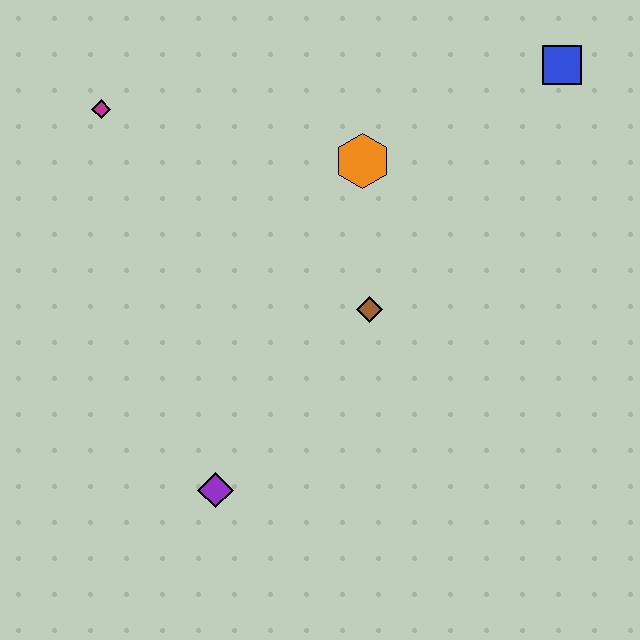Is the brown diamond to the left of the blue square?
Yes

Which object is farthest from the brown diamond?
The magenta diamond is farthest from the brown diamond.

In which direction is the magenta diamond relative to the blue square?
The magenta diamond is to the left of the blue square.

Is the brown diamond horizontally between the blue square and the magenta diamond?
Yes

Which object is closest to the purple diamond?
The brown diamond is closest to the purple diamond.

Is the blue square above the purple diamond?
Yes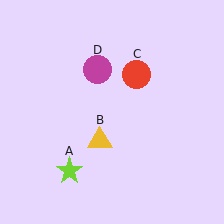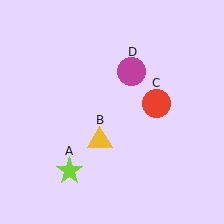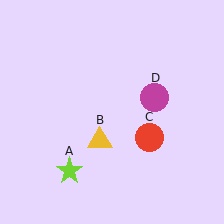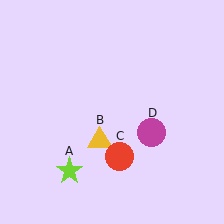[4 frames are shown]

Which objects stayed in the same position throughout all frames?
Lime star (object A) and yellow triangle (object B) remained stationary.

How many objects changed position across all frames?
2 objects changed position: red circle (object C), magenta circle (object D).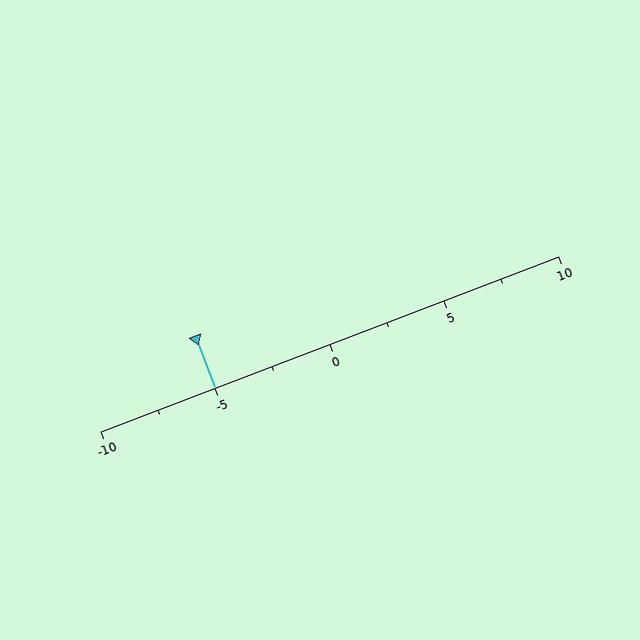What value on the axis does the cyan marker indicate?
The marker indicates approximately -5.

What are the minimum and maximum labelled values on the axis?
The axis runs from -10 to 10.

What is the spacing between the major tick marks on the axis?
The major ticks are spaced 5 apart.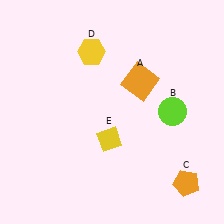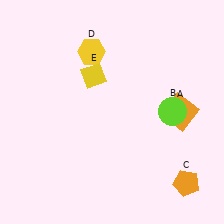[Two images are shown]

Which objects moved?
The objects that moved are: the orange square (A), the yellow diamond (E).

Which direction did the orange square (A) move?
The orange square (A) moved right.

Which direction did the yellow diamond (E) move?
The yellow diamond (E) moved up.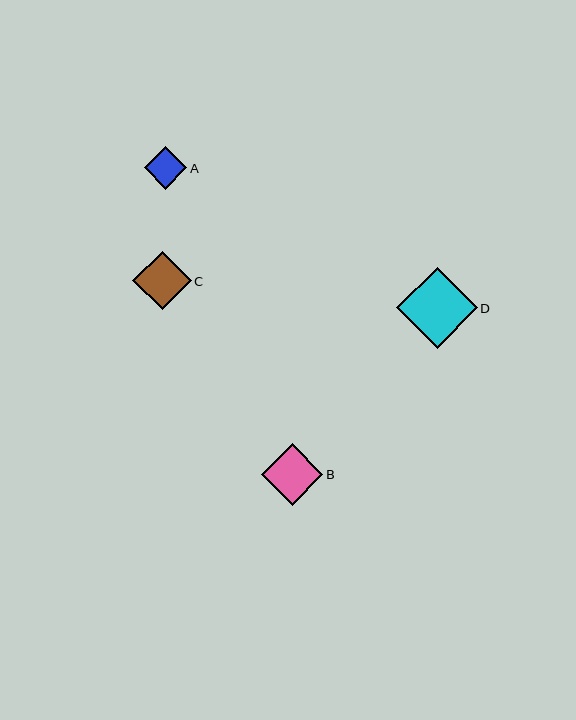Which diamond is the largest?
Diamond D is the largest with a size of approximately 80 pixels.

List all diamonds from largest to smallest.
From largest to smallest: D, B, C, A.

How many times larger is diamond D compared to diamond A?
Diamond D is approximately 1.9 times the size of diamond A.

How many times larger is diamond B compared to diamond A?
Diamond B is approximately 1.4 times the size of diamond A.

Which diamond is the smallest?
Diamond A is the smallest with a size of approximately 42 pixels.